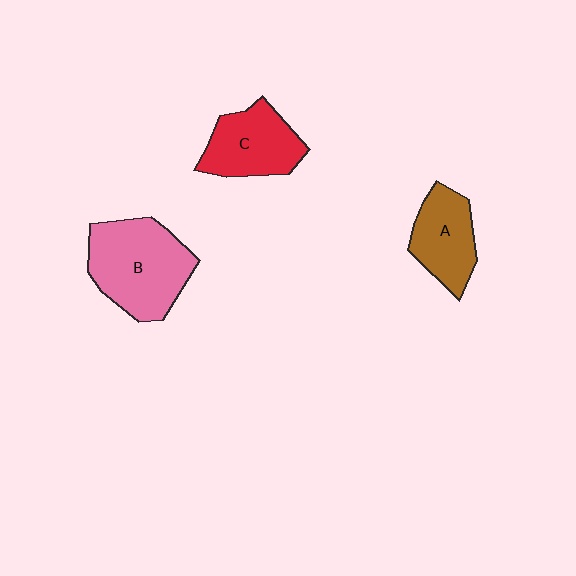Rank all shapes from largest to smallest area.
From largest to smallest: B (pink), C (red), A (brown).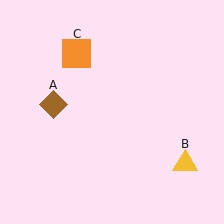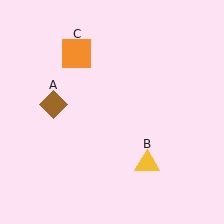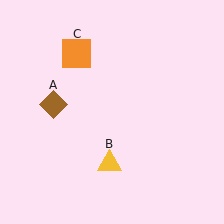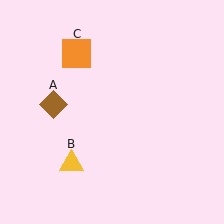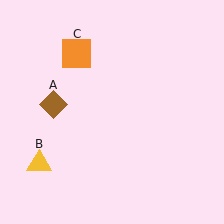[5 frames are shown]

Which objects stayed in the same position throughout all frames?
Brown diamond (object A) and orange square (object C) remained stationary.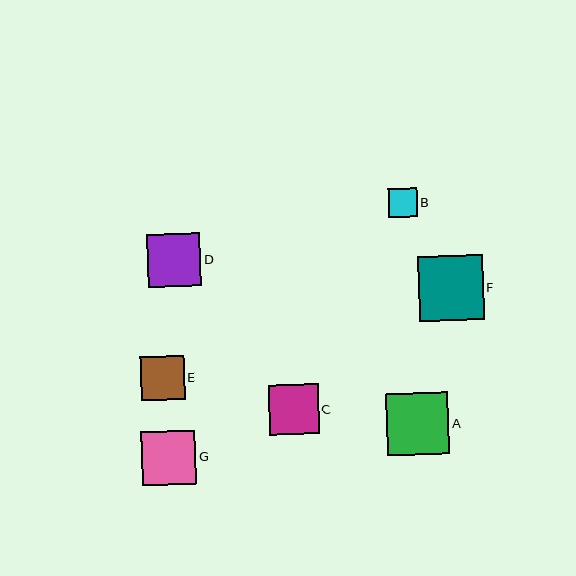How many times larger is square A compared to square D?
Square A is approximately 1.2 times the size of square D.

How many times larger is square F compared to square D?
Square F is approximately 1.2 times the size of square D.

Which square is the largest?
Square F is the largest with a size of approximately 65 pixels.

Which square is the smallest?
Square B is the smallest with a size of approximately 29 pixels.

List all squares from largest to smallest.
From largest to smallest: F, A, G, D, C, E, B.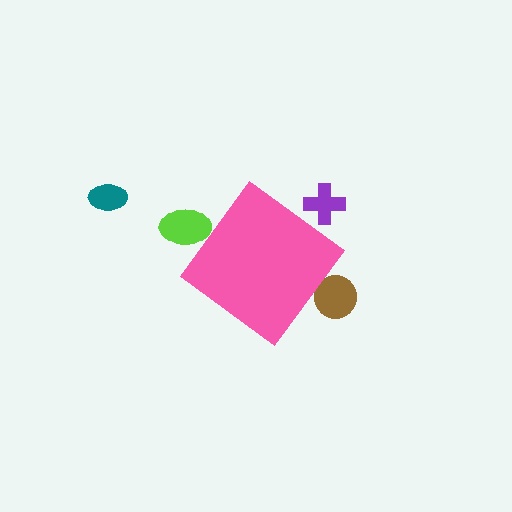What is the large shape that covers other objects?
A pink diamond.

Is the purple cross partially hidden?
Yes, the purple cross is partially hidden behind the pink diamond.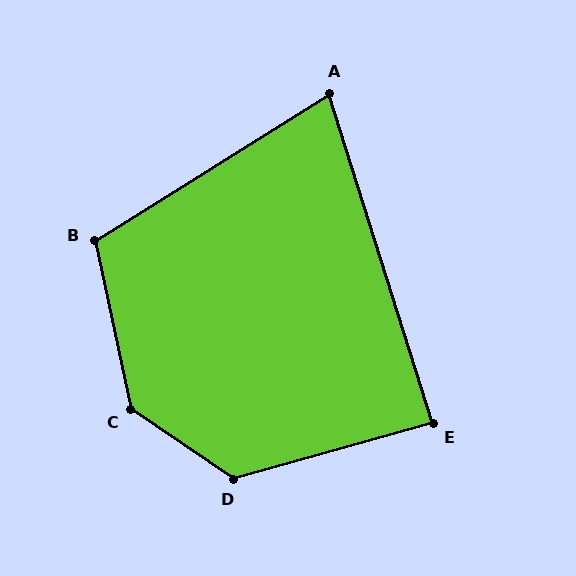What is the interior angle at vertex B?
Approximately 110 degrees (obtuse).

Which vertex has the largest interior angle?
C, at approximately 136 degrees.